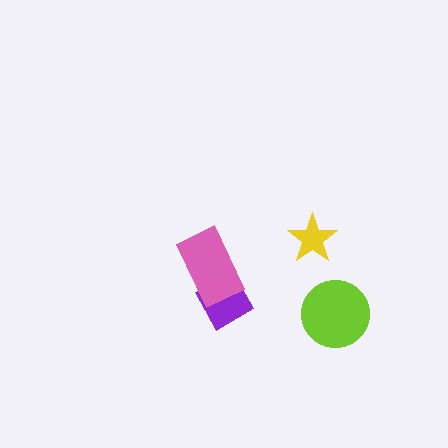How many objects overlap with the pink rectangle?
1 object overlaps with the pink rectangle.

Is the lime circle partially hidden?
No, no other shape covers it.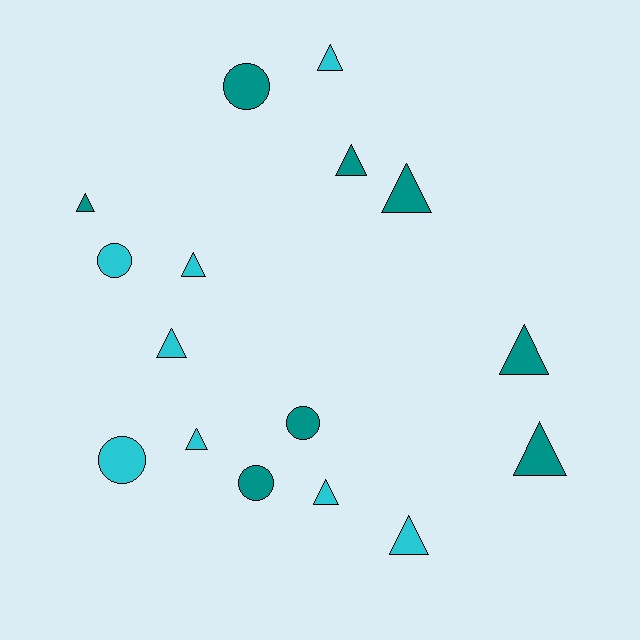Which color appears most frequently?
Cyan, with 8 objects.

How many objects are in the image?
There are 16 objects.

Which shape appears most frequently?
Triangle, with 11 objects.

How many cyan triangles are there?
There are 6 cyan triangles.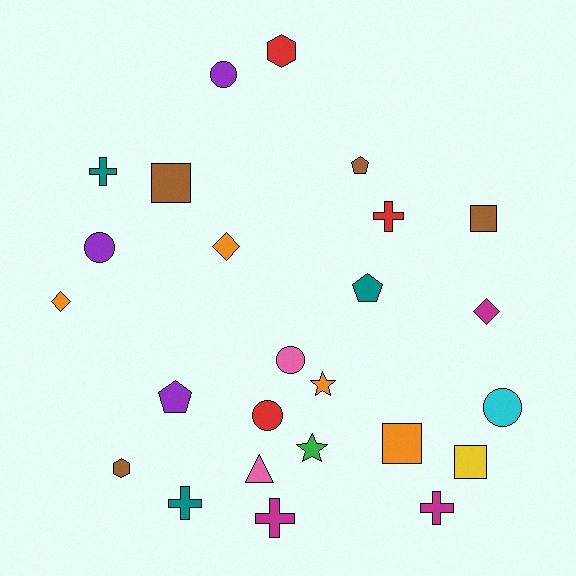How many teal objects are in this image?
There are 3 teal objects.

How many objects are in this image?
There are 25 objects.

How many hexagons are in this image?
There are 2 hexagons.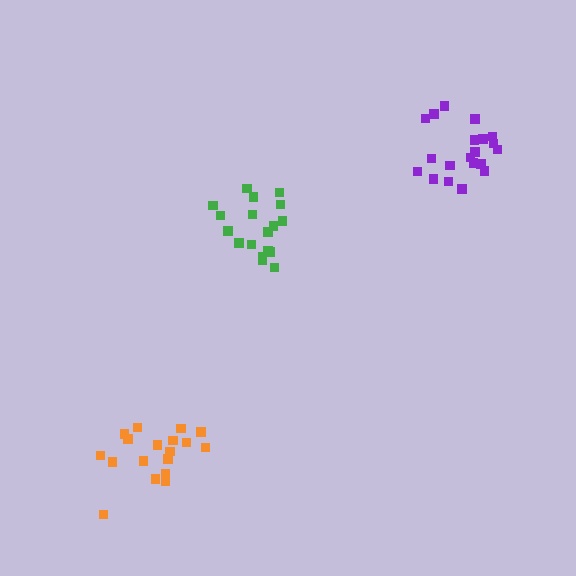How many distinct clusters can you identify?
There are 3 distinct clusters.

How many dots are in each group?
Group 1: 18 dots, Group 2: 18 dots, Group 3: 20 dots (56 total).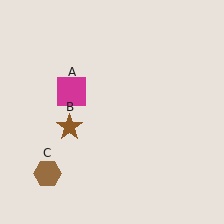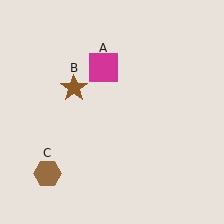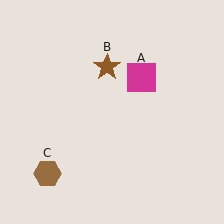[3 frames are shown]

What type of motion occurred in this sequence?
The magenta square (object A), brown star (object B) rotated clockwise around the center of the scene.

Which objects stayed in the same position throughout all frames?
Brown hexagon (object C) remained stationary.